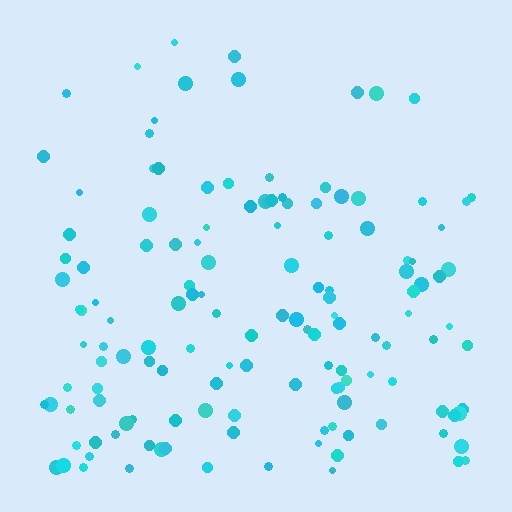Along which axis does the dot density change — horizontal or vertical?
Vertical.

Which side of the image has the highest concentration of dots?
The bottom.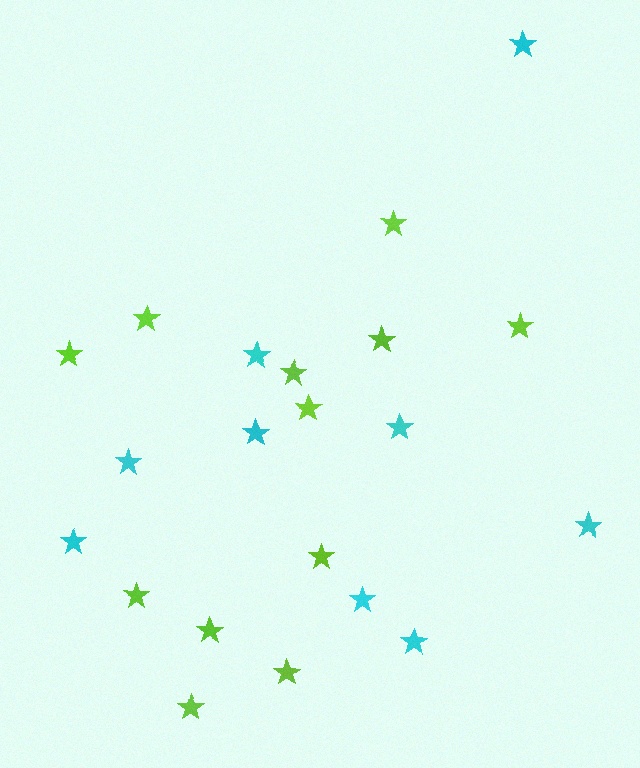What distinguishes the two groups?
There are 2 groups: one group of cyan stars (9) and one group of lime stars (12).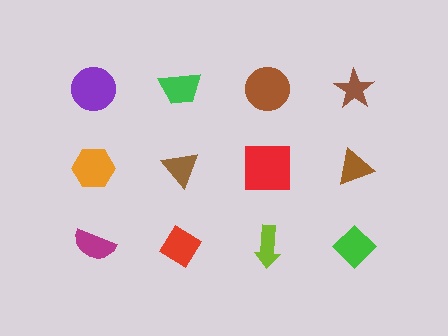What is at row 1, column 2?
A green trapezoid.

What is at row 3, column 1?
A magenta semicircle.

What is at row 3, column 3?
A lime arrow.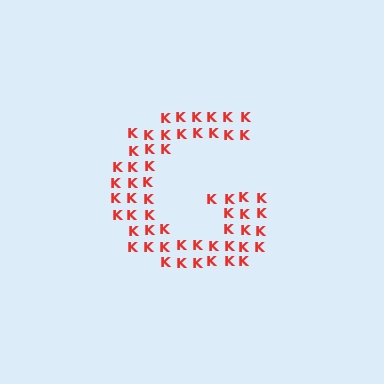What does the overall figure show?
The overall figure shows the letter G.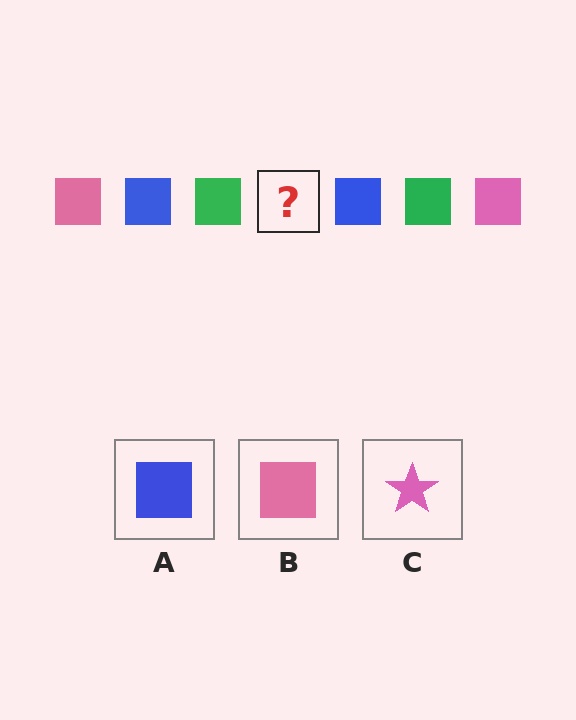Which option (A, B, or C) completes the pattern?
B.